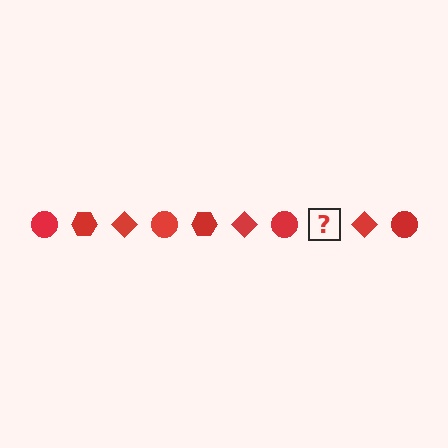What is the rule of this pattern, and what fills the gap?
The rule is that the pattern cycles through circle, hexagon, diamond shapes in red. The gap should be filled with a red hexagon.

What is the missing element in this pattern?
The missing element is a red hexagon.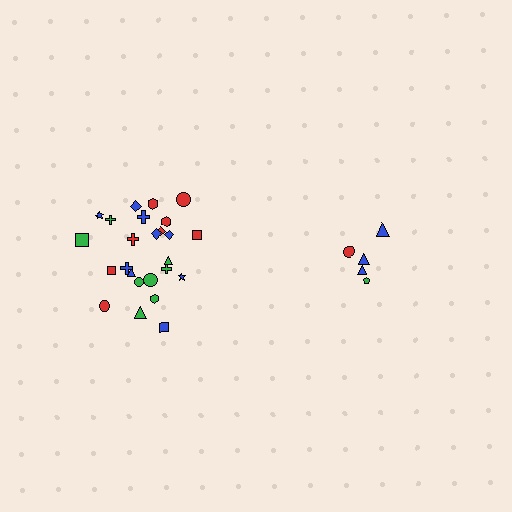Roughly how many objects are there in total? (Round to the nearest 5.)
Roughly 30 objects in total.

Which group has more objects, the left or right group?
The left group.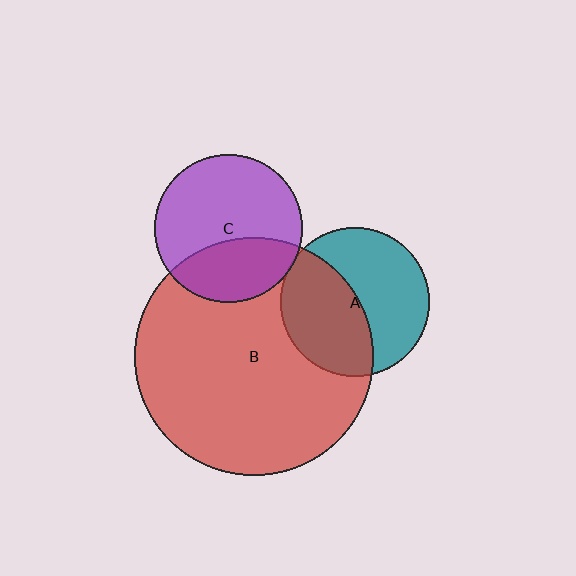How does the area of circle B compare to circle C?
Approximately 2.6 times.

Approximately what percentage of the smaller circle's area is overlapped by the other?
Approximately 35%.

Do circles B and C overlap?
Yes.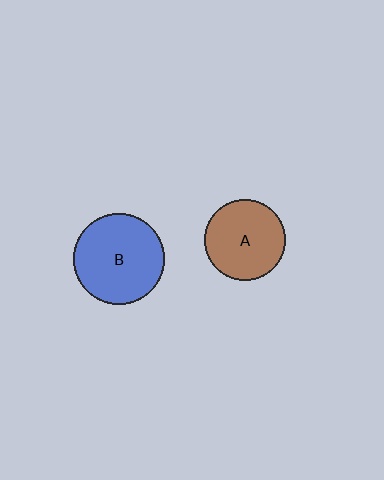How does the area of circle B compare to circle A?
Approximately 1.3 times.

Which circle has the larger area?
Circle B (blue).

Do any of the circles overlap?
No, none of the circles overlap.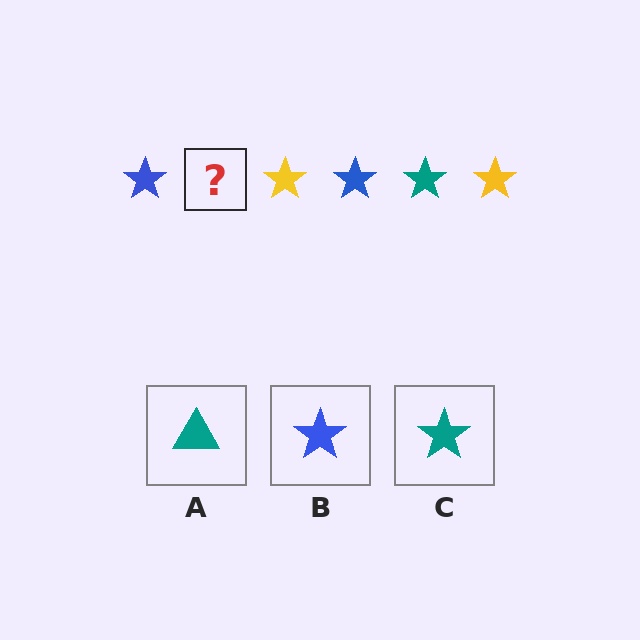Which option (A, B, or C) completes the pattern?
C.